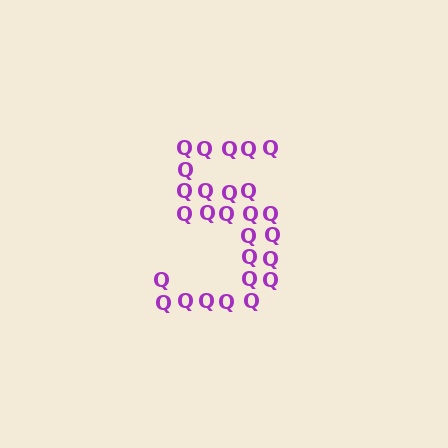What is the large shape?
The large shape is the digit 5.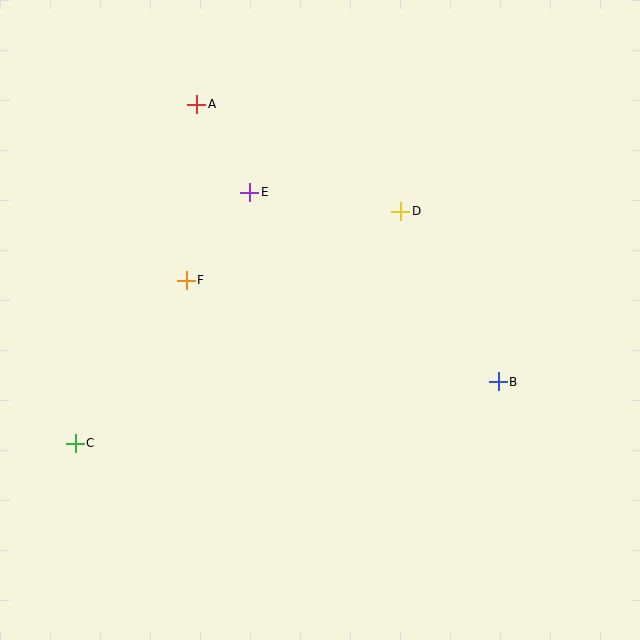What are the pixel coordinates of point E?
Point E is at (250, 192).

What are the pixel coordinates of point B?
Point B is at (498, 382).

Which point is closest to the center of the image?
Point D at (400, 211) is closest to the center.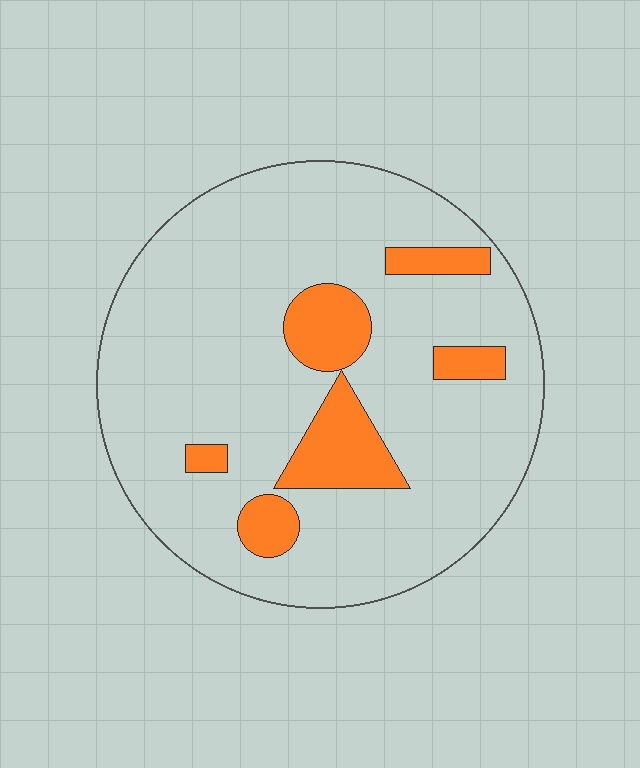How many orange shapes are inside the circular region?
6.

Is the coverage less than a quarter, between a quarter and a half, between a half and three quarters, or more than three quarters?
Less than a quarter.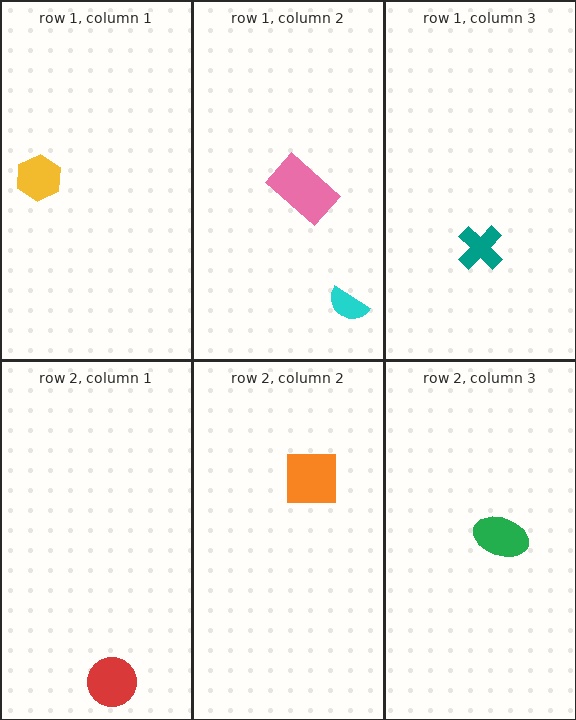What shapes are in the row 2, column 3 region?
The green ellipse.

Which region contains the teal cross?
The row 1, column 3 region.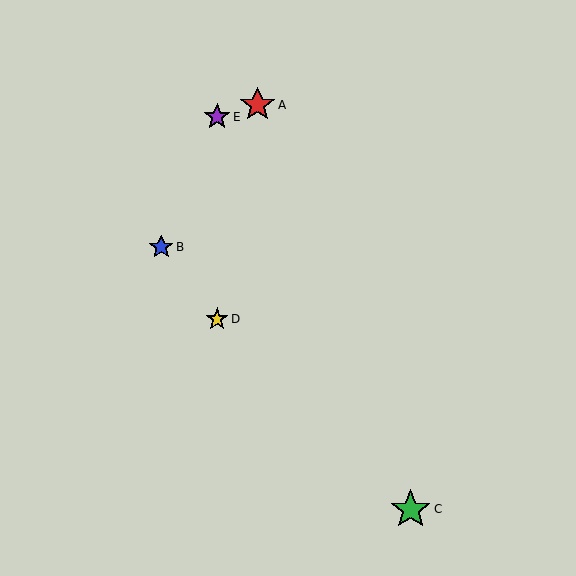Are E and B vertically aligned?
No, E is at x≈217 and B is at x≈161.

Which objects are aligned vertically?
Objects D, E are aligned vertically.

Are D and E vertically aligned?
Yes, both are at x≈217.